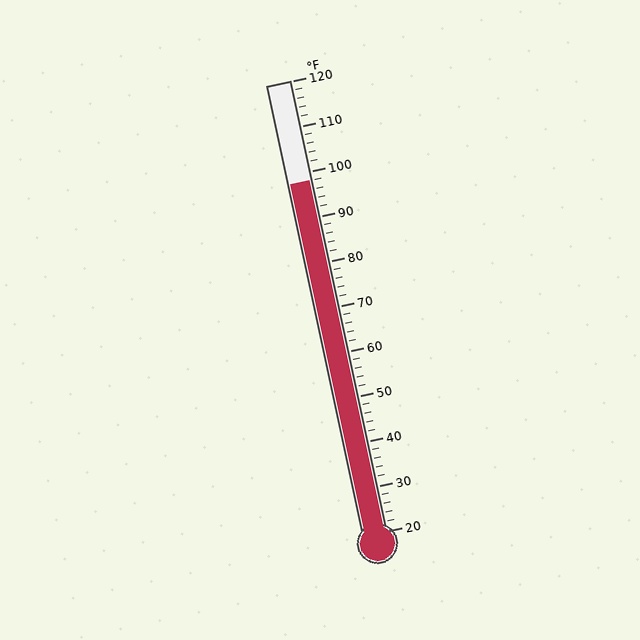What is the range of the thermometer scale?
The thermometer scale ranges from 20°F to 120°F.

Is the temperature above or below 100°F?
The temperature is below 100°F.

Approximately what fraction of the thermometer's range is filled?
The thermometer is filled to approximately 80% of its range.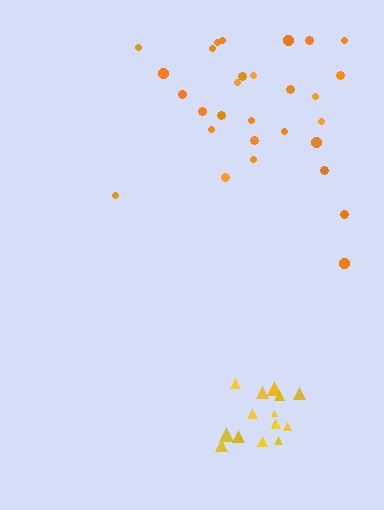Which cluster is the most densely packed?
Yellow.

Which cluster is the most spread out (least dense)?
Orange.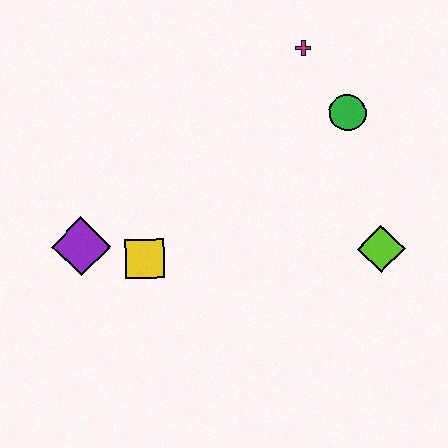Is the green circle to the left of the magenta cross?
No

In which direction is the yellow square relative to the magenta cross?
The yellow square is below the magenta cross.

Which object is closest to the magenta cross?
The green circle is closest to the magenta cross.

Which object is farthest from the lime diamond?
The purple diamond is farthest from the lime diamond.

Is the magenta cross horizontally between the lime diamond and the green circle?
No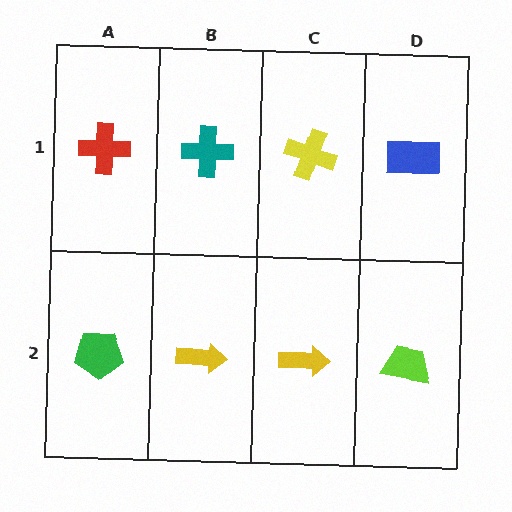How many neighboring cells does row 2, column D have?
2.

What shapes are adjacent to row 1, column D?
A lime trapezoid (row 2, column D), a yellow cross (row 1, column C).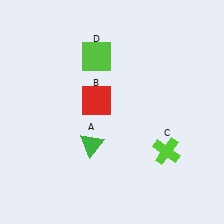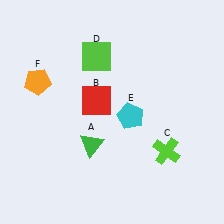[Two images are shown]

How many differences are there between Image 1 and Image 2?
There are 2 differences between the two images.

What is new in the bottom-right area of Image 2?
A cyan pentagon (E) was added in the bottom-right area of Image 2.